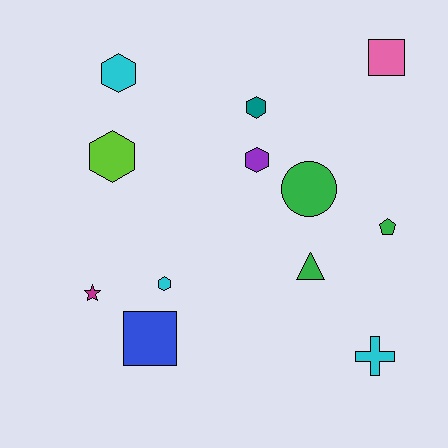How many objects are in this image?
There are 12 objects.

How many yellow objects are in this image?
There are no yellow objects.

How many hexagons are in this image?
There are 5 hexagons.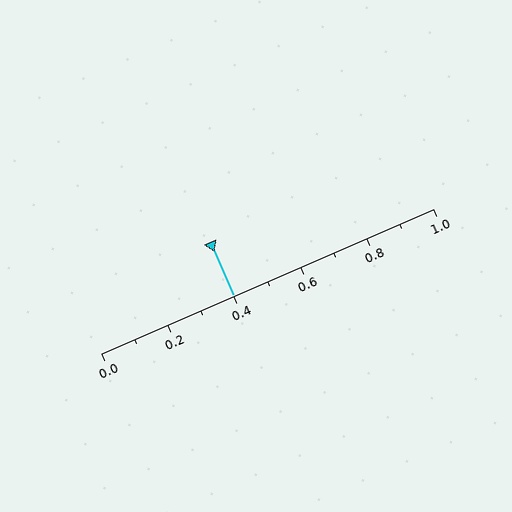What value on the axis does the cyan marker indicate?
The marker indicates approximately 0.4.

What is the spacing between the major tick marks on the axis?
The major ticks are spaced 0.2 apart.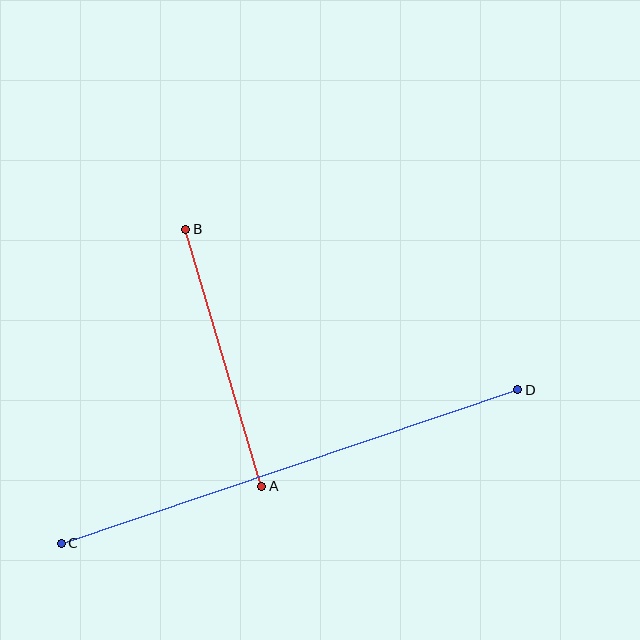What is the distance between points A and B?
The distance is approximately 268 pixels.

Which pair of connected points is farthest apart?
Points C and D are farthest apart.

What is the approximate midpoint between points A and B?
The midpoint is at approximately (224, 358) pixels.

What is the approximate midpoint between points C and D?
The midpoint is at approximately (290, 467) pixels.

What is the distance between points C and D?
The distance is approximately 481 pixels.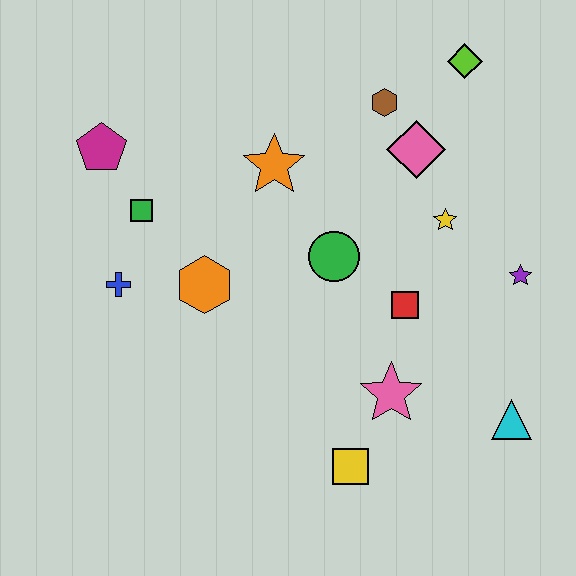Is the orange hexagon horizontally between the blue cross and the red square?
Yes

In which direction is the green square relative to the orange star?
The green square is to the left of the orange star.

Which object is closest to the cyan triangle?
The pink star is closest to the cyan triangle.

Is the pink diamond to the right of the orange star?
Yes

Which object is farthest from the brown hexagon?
The yellow square is farthest from the brown hexagon.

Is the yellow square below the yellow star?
Yes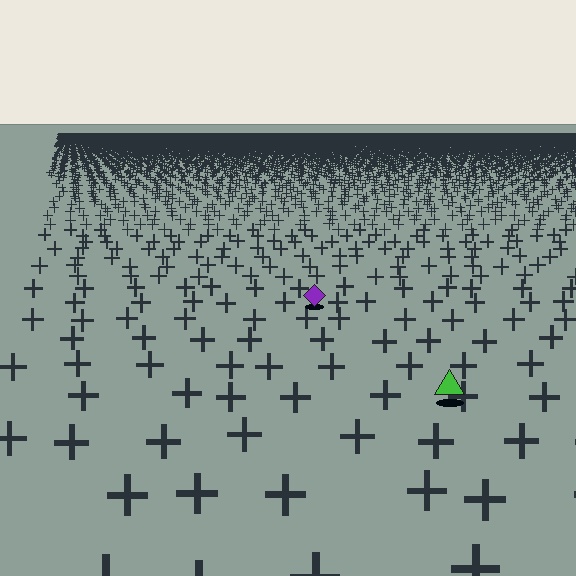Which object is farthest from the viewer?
The purple diamond is farthest from the viewer. It appears smaller and the ground texture around it is denser.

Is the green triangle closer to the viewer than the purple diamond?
Yes. The green triangle is closer — you can tell from the texture gradient: the ground texture is coarser near it.